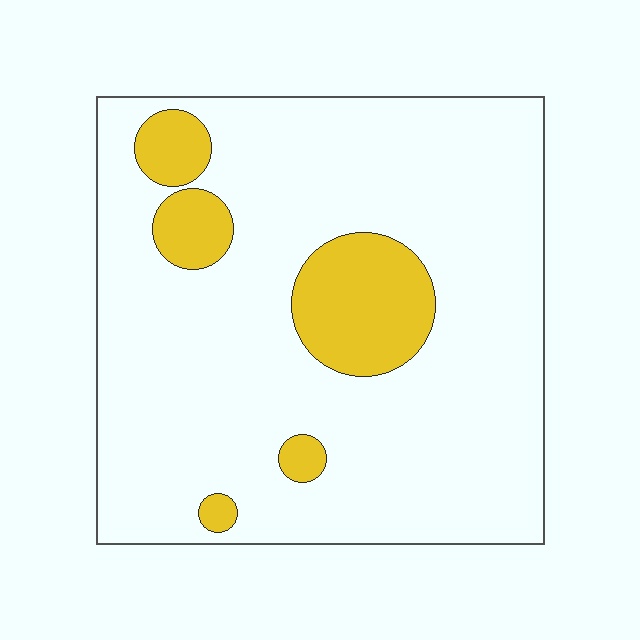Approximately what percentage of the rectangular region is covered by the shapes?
Approximately 15%.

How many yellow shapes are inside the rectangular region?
5.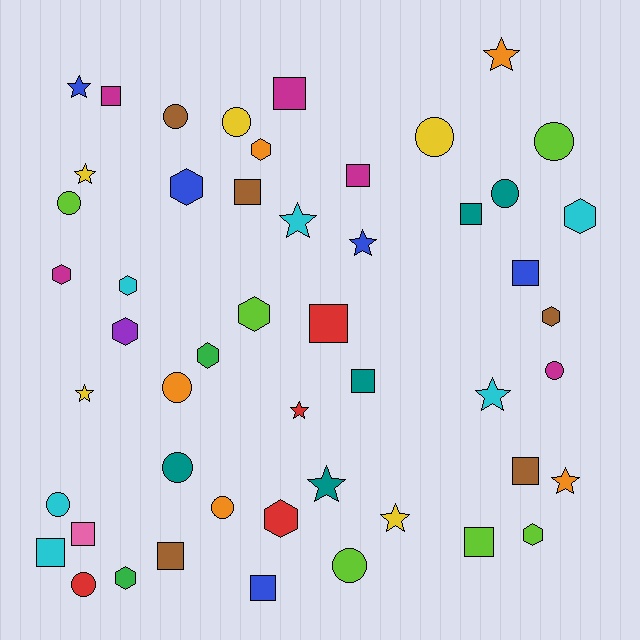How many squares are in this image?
There are 14 squares.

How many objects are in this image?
There are 50 objects.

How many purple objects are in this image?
There is 1 purple object.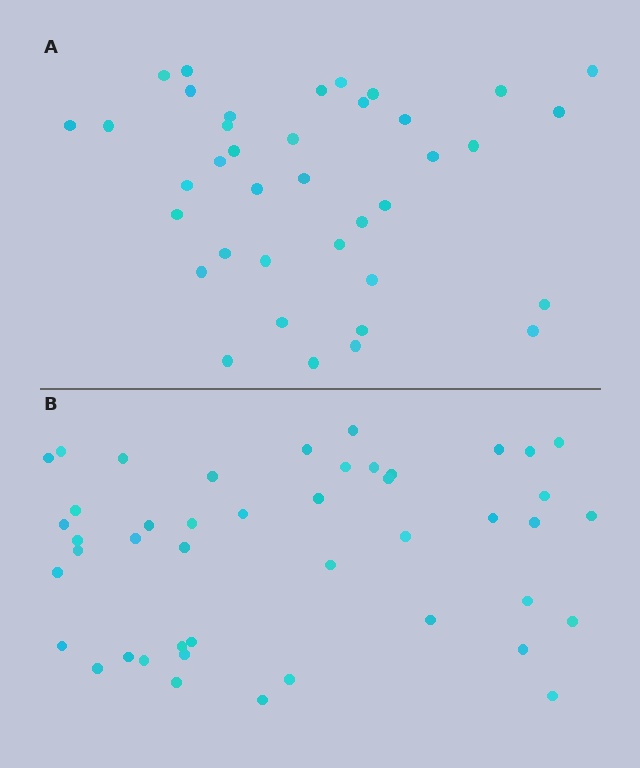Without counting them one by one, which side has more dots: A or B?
Region B (the bottom region) has more dots.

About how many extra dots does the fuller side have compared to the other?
Region B has roughly 8 or so more dots than region A.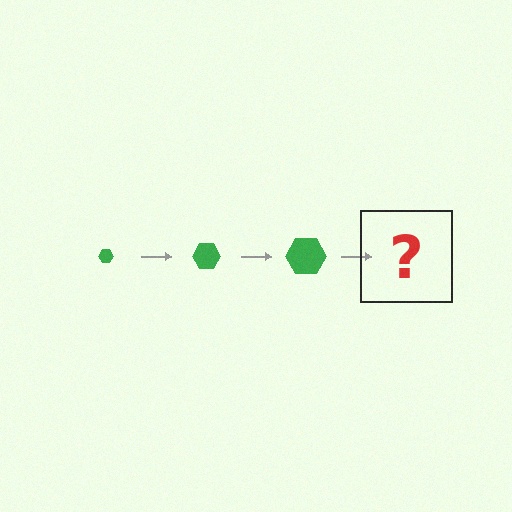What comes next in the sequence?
The next element should be a green hexagon, larger than the previous one.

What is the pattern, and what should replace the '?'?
The pattern is that the hexagon gets progressively larger each step. The '?' should be a green hexagon, larger than the previous one.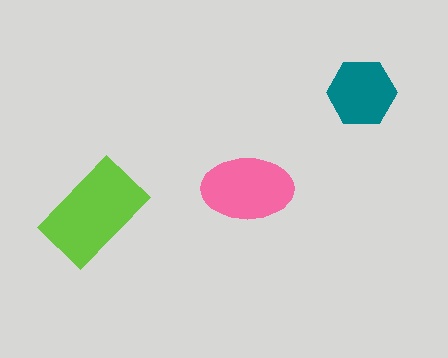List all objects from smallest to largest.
The teal hexagon, the pink ellipse, the lime rectangle.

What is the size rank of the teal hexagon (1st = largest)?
3rd.